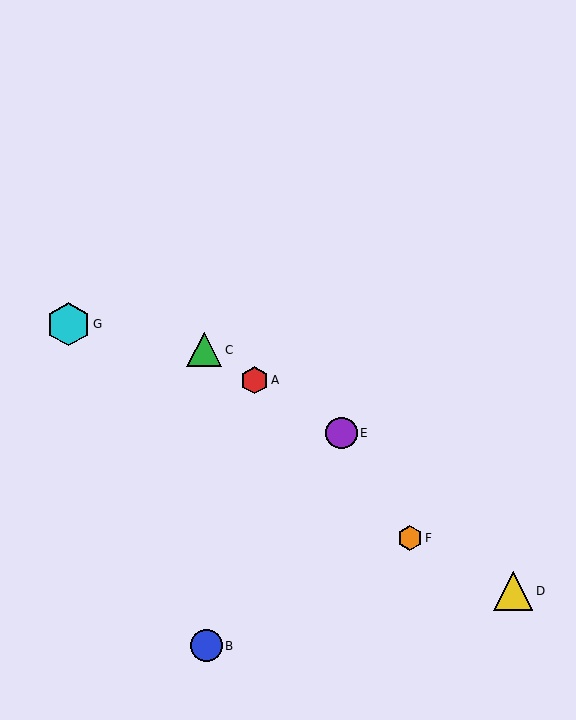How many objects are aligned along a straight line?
3 objects (A, C, E) are aligned along a straight line.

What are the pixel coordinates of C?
Object C is at (204, 350).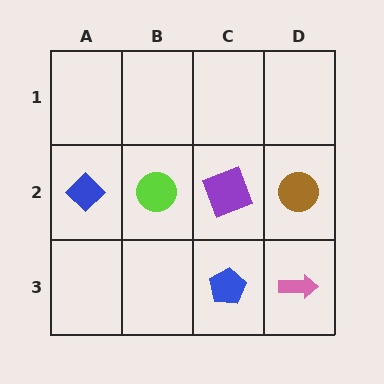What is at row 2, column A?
A blue diamond.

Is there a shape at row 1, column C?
No, that cell is empty.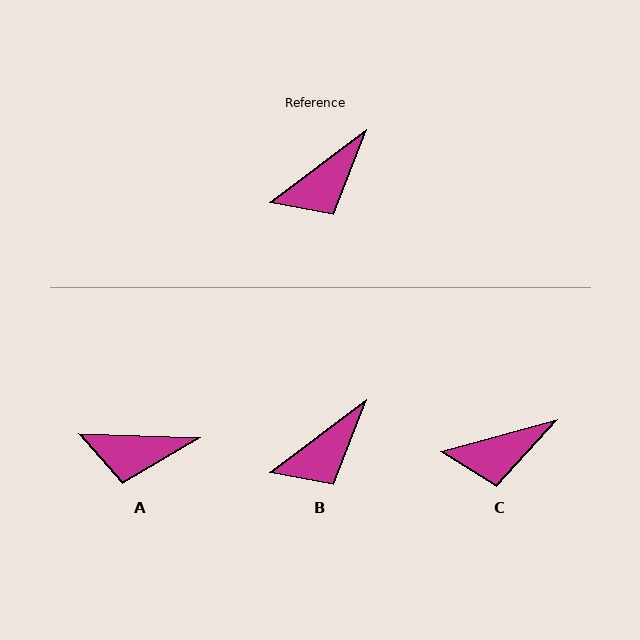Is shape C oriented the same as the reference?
No, it is off by about 21 degrees.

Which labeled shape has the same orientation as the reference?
B.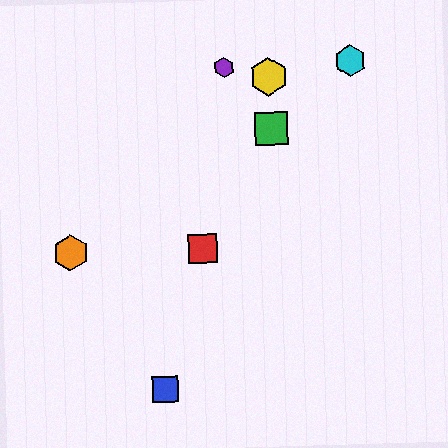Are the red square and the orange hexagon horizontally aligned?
Yes, both are at y≈249.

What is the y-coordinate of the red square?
The red square is at y≈249.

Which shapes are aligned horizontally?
The red square, the orange hexagon are aligned horizontally.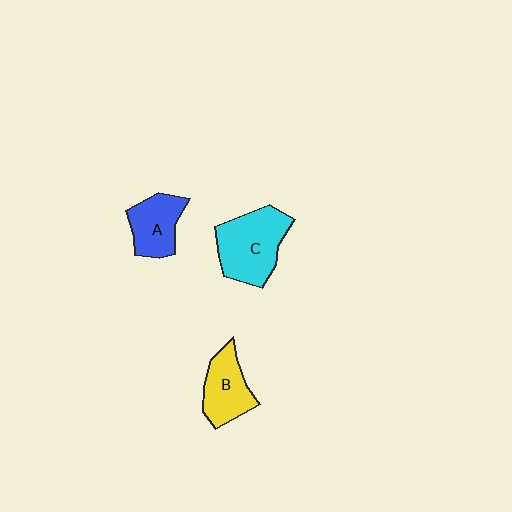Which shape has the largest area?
Shape C (cyan).